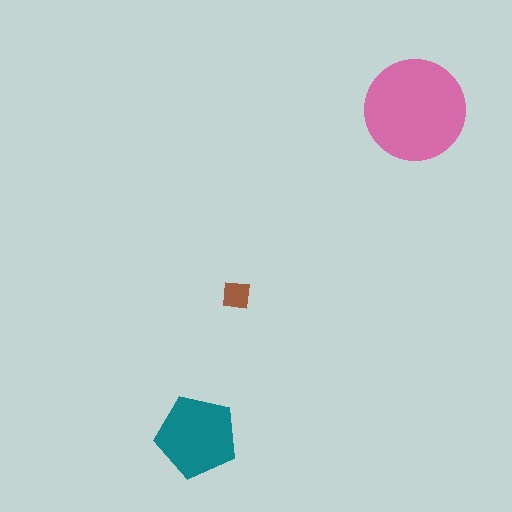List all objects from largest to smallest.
The pink circle, the teal pentagon, the brown square.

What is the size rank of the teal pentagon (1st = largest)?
2nd.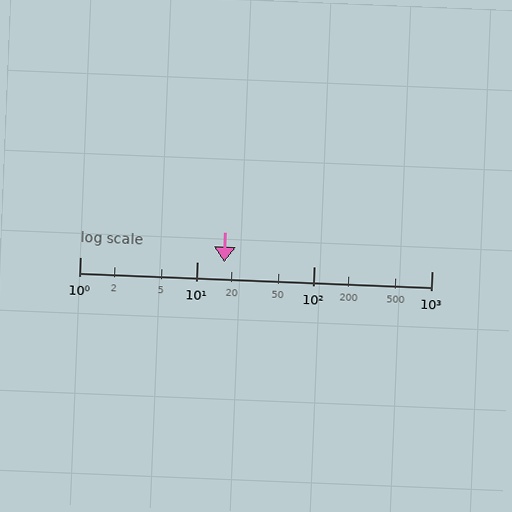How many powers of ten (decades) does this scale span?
The scale spans 3 decades, from 1 to 1000.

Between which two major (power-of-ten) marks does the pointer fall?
The pointer is between 10 and 100.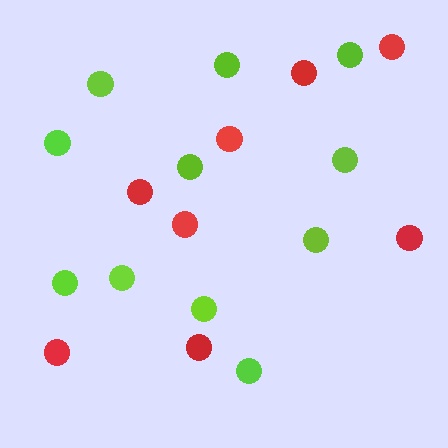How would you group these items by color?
There are 2 groups: one group of red circles (8) and one group of lime circles (11).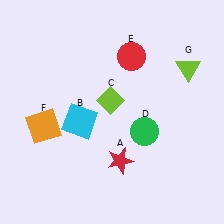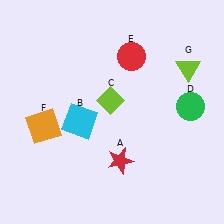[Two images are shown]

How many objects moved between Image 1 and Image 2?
1 object moved between the two images.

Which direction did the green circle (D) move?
The green circle (D) moved right.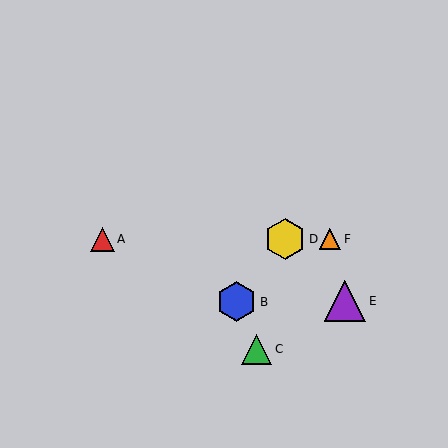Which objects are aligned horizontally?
Objects A, D, F are aligned horizontally.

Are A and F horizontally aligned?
Yes, both are at y≈239.